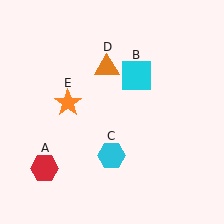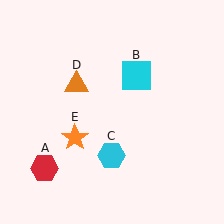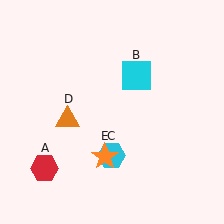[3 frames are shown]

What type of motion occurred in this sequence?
The orange triangle (object D), orange star (object E) rotated counterclockwise around the center of the scene.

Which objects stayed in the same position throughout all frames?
Red hexagon (object A) and cyan square (object B) and cyan hexagon (object C) remained stationary.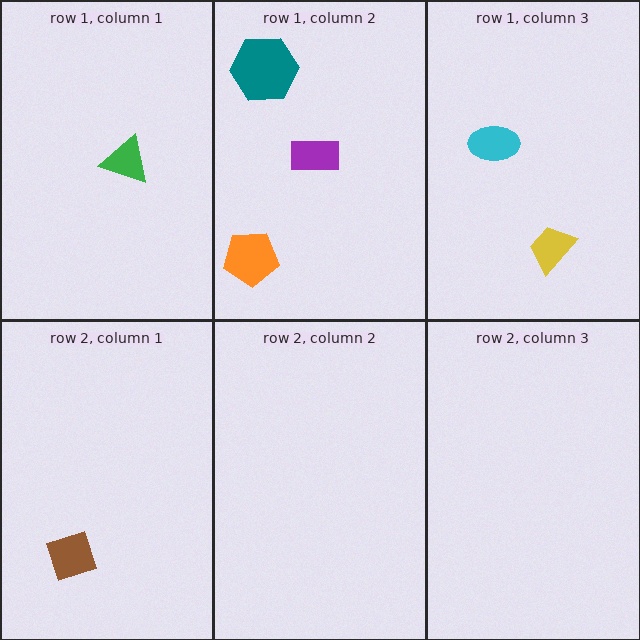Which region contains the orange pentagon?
The row 1, column 2 region.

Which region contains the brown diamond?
The row 2, column 1 region.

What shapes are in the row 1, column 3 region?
The cyan ellipse, the yellow trapezoid.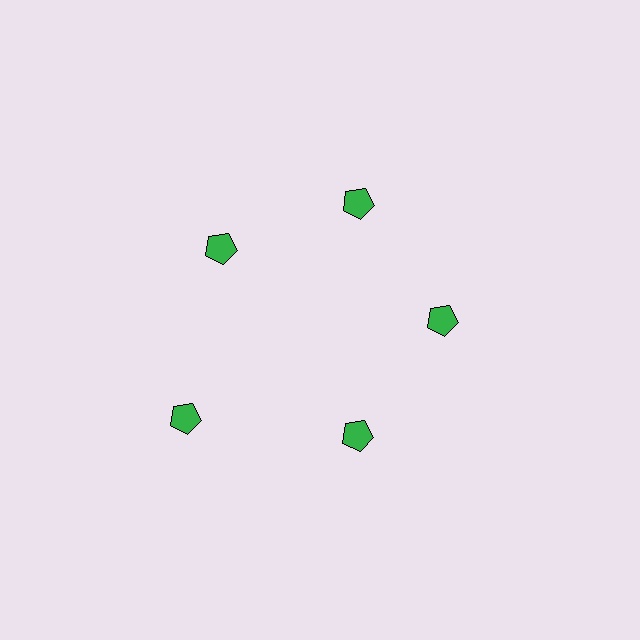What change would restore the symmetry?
The symmetry would be restored by moving it inward, back onto the ring so that all 5 pentagons sit at equal angles and equal distance from the center.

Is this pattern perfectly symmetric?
No. The 5 green pentagons are arranged in a ring, but one element near the 8 o'clock position is pushed outward from the center, breaking the 5-fold rotational symmetry.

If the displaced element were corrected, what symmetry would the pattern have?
It would have 5-fold rotational symmetry — the pattern would map onto itself every 72 degrees.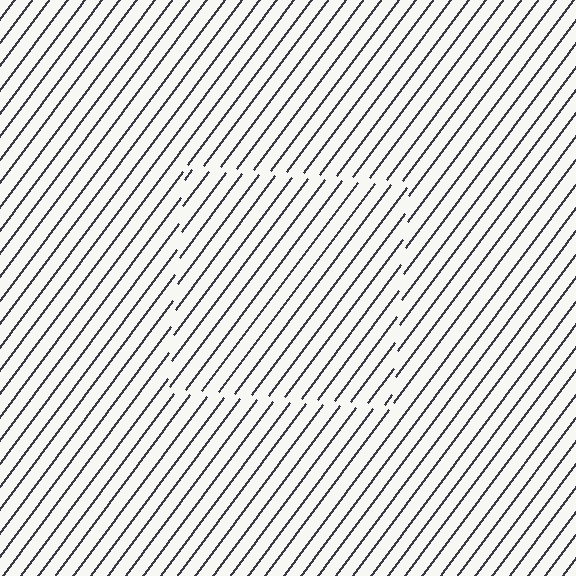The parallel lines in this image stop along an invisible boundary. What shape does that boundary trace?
An illusory square. The interior of the shape contains the same grating, shifted by half a period — the contour is defined by the phase discontinuity where line-ends from the inner and outer gratings abut.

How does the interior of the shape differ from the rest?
The interior of the shape contains the same grating, shifted by half a period — the contour is defined by the phase discontinuity where line-ends from the inner and outer gratings abut.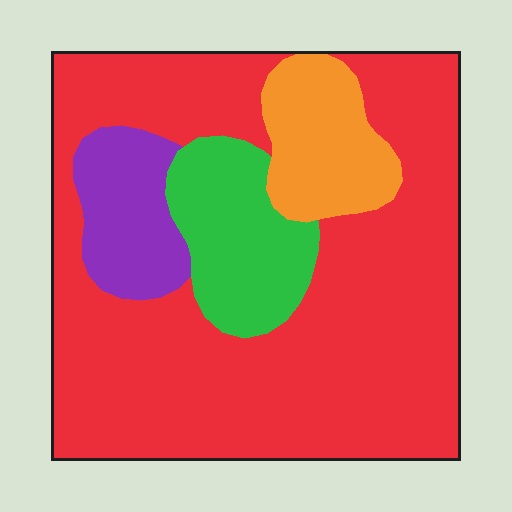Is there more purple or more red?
Red.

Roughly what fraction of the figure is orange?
Orange takes up about one tenth (1/10) of the figure.